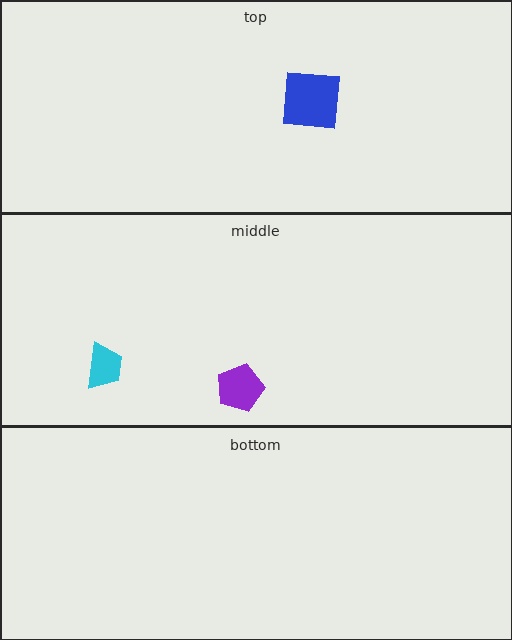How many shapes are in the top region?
1.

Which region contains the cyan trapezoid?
The middle region.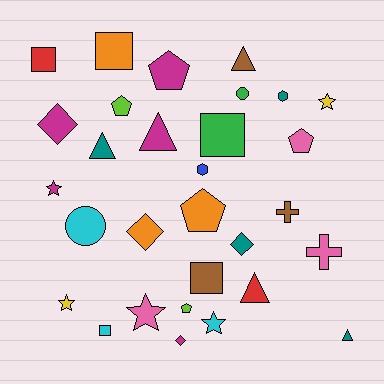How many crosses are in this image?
There are 2 crosses.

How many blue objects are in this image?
There is 1 blue object.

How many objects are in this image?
There are 30 objects.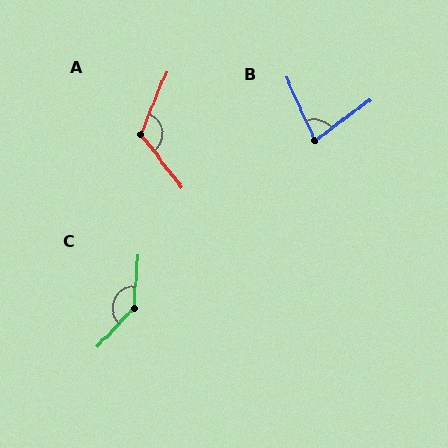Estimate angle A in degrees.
Approximately 120 degrees.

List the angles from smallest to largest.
B (78°), A (120°), C (140°).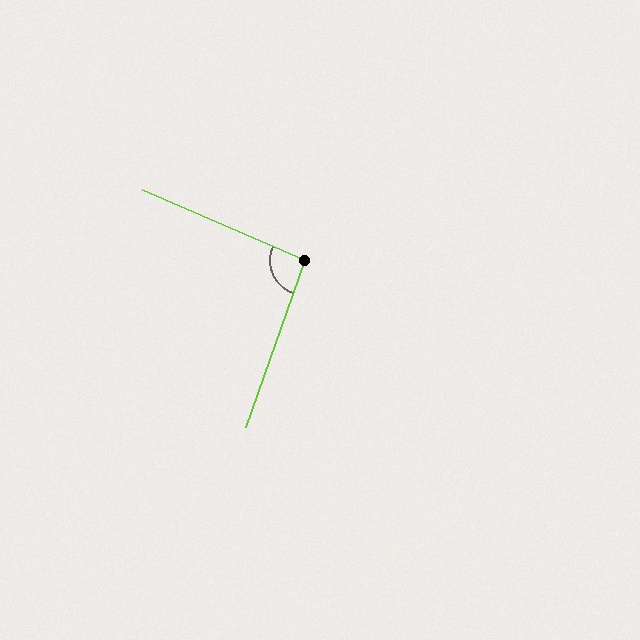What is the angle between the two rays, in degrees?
Approximately 94 degrees.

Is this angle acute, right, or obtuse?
It is approximately a right angle.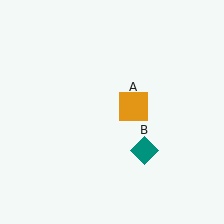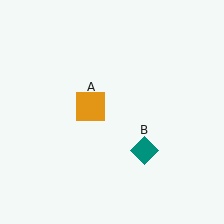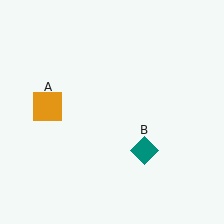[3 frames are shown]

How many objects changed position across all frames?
1 object changed position: orange square (object A).